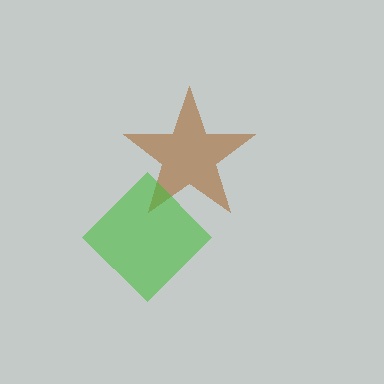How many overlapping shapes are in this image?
There are 2 overlapping shapes in the image.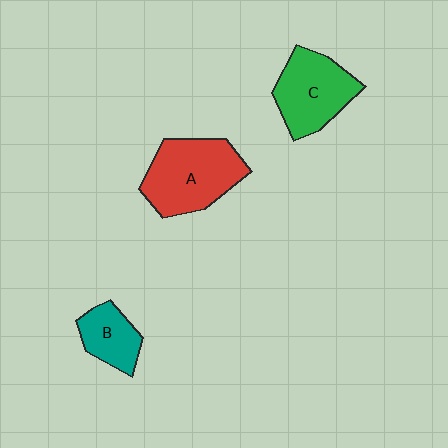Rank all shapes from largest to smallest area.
From largest to smallest: A (red), C (green), B (teal).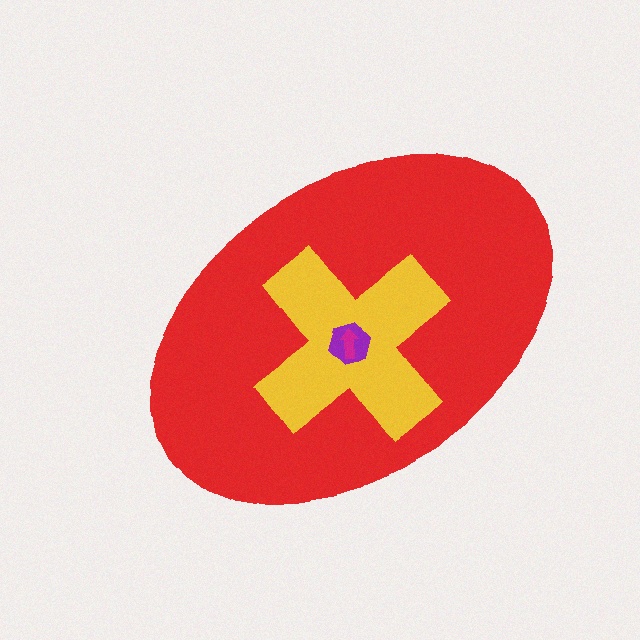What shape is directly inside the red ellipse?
The yellow cross.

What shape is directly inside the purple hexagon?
The magenta arrow.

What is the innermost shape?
The magenta arrow.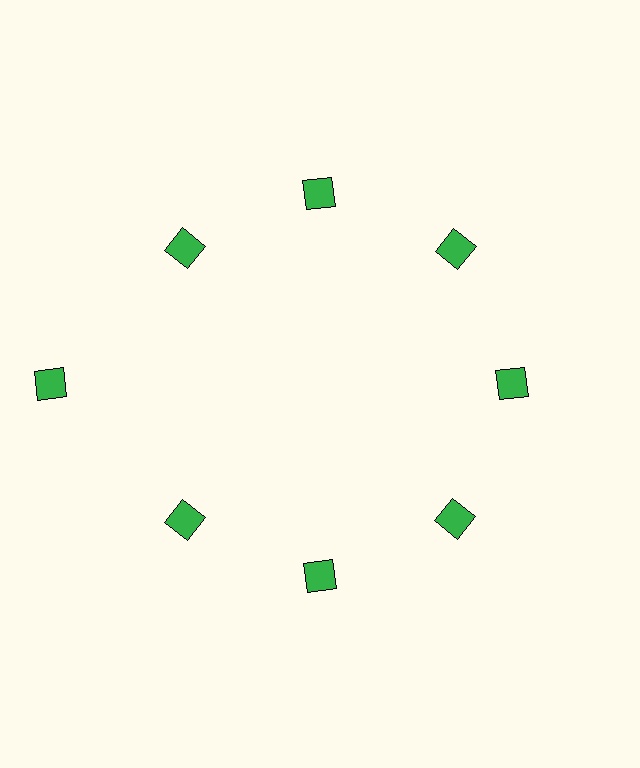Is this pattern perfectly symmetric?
No. The 8 green diamonds are arranged in a ring, but one element near the 9 o'clock position is pushed outward from the center, breaking the 8-fold rotational symmetry.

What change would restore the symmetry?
The symmetry would be restored by moving it inward, back onto the ring so that all 8 diamonds sit at equal angles and equal distance from the center.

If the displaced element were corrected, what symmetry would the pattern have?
It would have 8-fold rotational symmetry — the pattern would map onto itself every 45 degrees.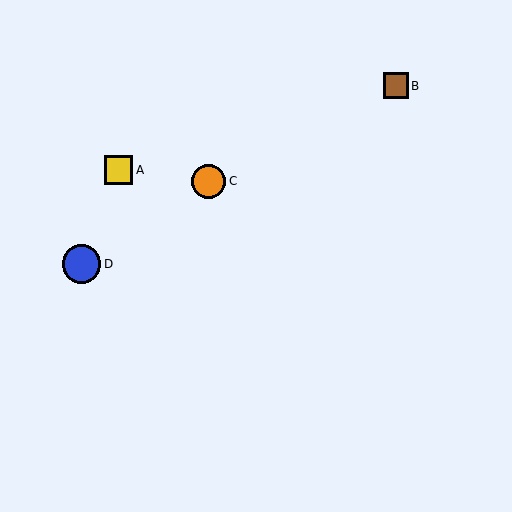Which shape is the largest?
The blue circle (labeled D) is the largest.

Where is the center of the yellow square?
The center of the yellow square is at (118, 170).